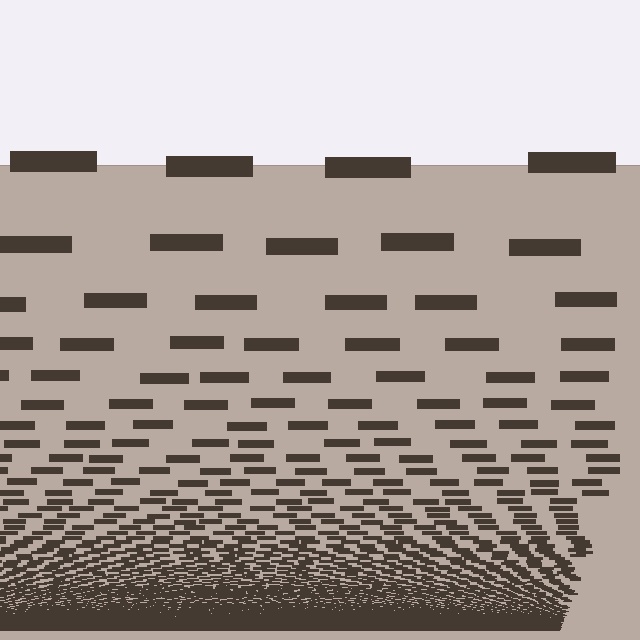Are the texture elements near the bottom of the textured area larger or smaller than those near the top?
Smaller. The gradient is inverted — elements near the bottom are smaller and denser.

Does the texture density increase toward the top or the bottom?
Density increases toward the bottom.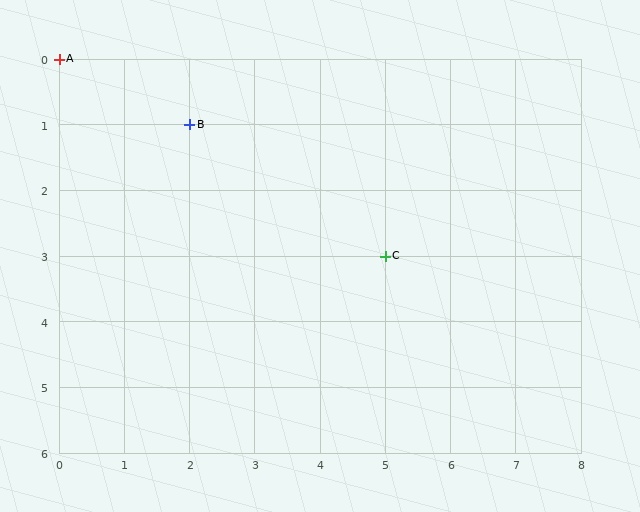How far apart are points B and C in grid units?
Points B and C are 3 columns and 2 rows apart (about 3.6 grid units diagonally).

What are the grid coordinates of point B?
Point B is at grid coordinates (2, 1).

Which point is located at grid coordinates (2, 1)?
Point B is at (2, 1).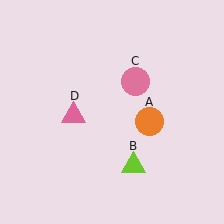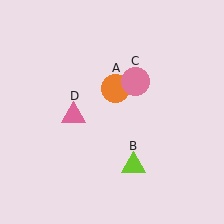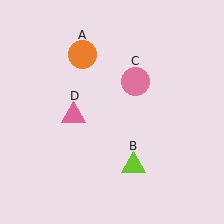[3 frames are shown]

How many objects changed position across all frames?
1 object changed position: orange circle (object A).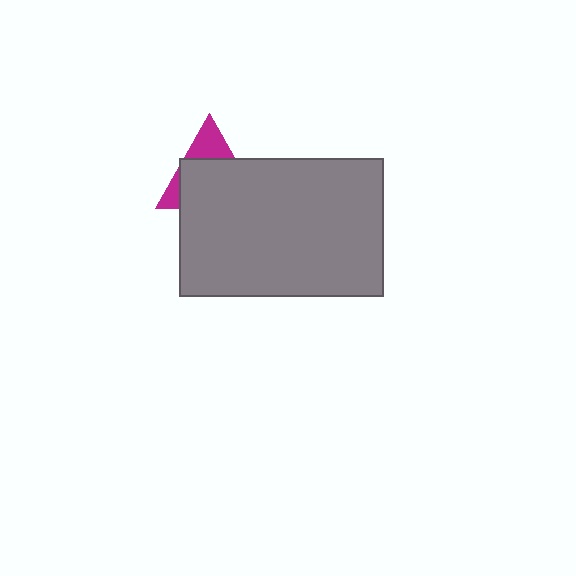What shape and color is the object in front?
The object in front is a gray rectangle.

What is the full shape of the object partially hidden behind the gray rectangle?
The partially hidden object is a magenta triangle.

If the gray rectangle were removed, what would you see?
You would see the complete magenta triangle.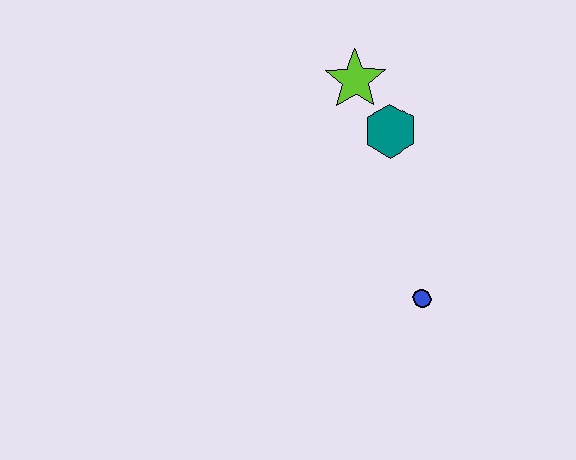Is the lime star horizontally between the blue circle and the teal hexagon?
No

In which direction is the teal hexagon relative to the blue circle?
The teal hexagon is above the blue circle.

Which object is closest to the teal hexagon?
The lime star is closest to the teal hexagon.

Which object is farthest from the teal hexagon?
The blue circle is farthest from the teal hexagon.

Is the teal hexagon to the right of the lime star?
Yes